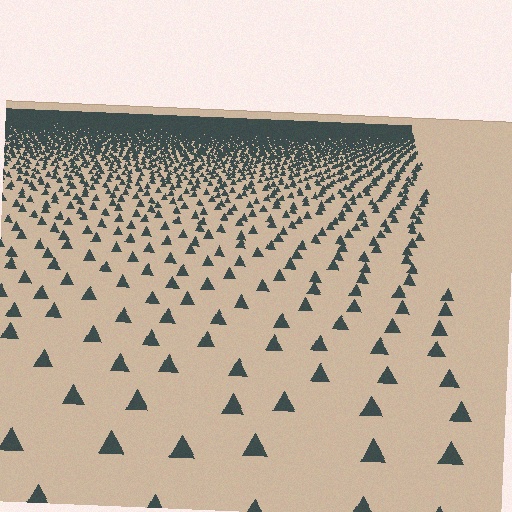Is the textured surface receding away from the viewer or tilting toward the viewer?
The surface is receding away from the viewer. Texture elements get smaller and denser toward the top.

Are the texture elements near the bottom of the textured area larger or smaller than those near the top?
Larger. Near the bottom, elements are closer to the viewer and appear at a bigger on-screen size.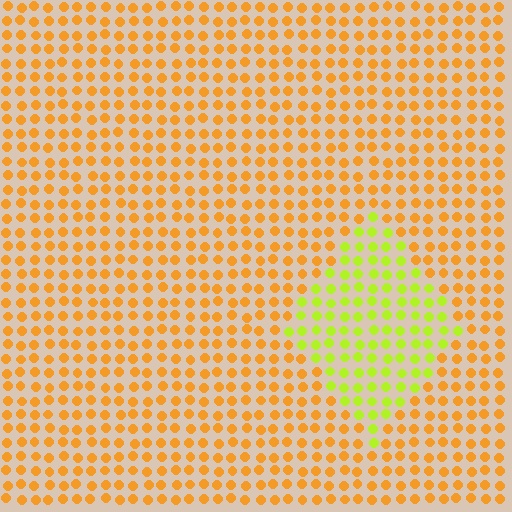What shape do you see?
I see a diamond.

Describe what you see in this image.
The image is filled with small orange elements in a uniform arrangement. A diamond-shaped region is visible where the elements are tinted to a slightly different hue, forming a subtle color boundary.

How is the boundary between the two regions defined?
The boundary is defined purely by a slight shift in hue (about 46 degrees). Spacing, size, and orientation are identical on both sides.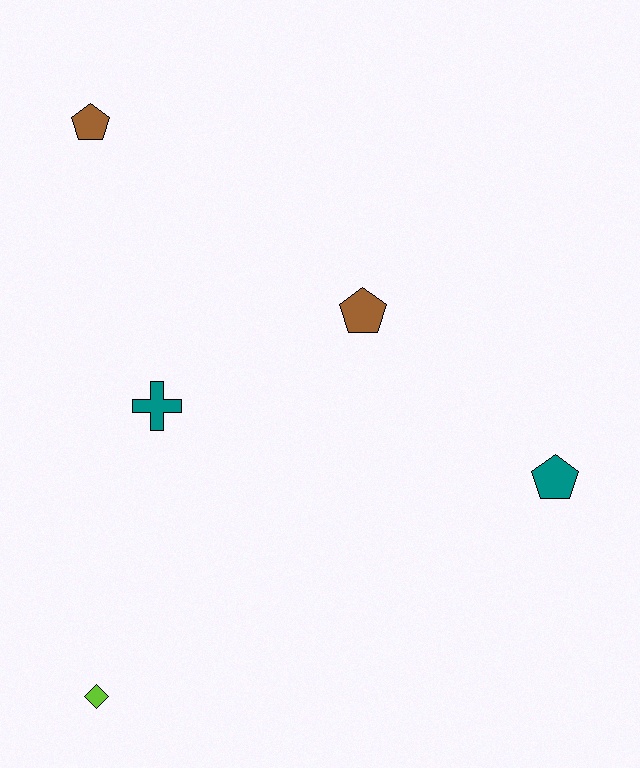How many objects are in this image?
There are 5 objects.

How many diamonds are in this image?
There is 1 diamond.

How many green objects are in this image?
There are no green objects.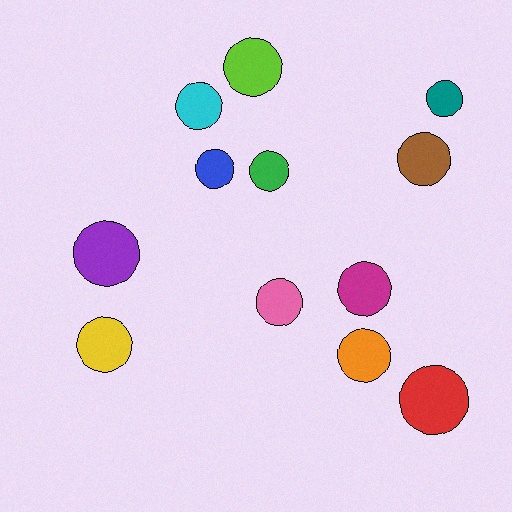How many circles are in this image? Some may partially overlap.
There are 12 circles.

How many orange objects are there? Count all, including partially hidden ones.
There is 1 orange object.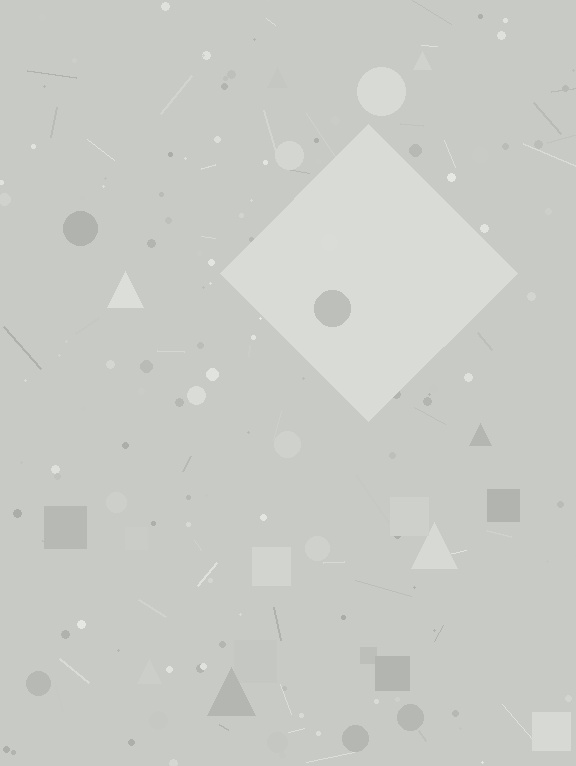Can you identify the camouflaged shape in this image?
The camouflaged shape is a diamond.